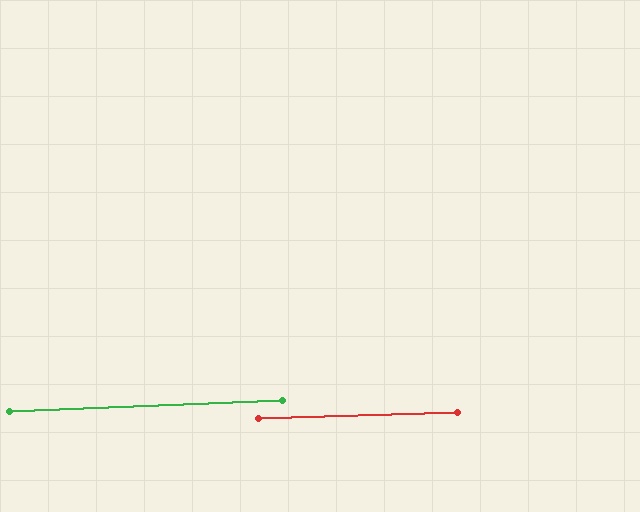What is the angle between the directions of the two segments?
Approximately 0 degrees.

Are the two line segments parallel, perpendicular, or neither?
Parallel — their directions differ by only 0.5°.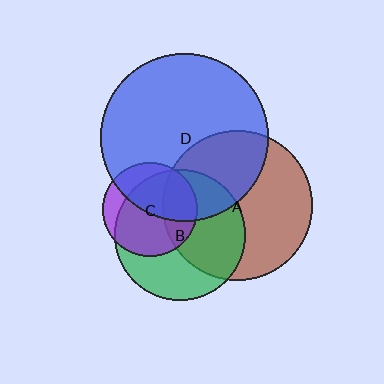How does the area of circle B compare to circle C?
Approximately 1.9 times.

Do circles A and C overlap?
Yes.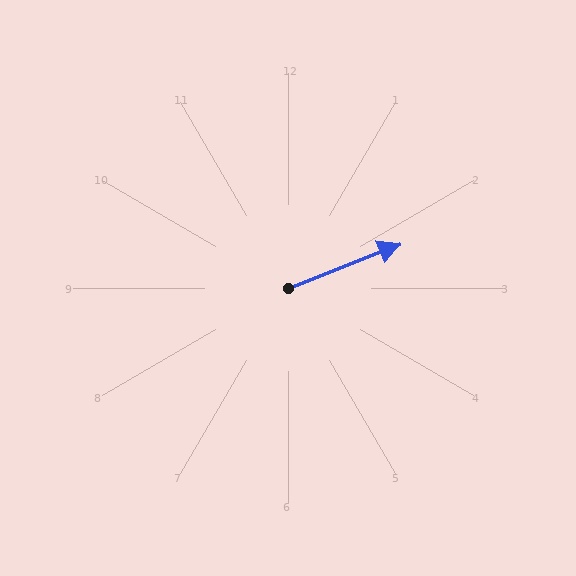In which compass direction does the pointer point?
East.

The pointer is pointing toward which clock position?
Roughly 2 o'clock.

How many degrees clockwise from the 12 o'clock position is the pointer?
Approximately 68 degrees.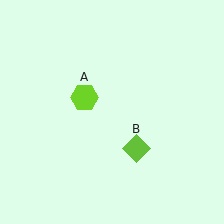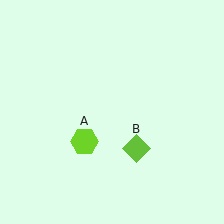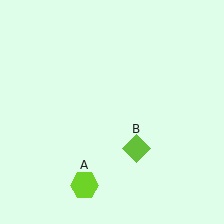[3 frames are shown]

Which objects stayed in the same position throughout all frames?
Lime diamond (object B) remained stationary.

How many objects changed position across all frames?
1 object changed position: lime hexagon (object A).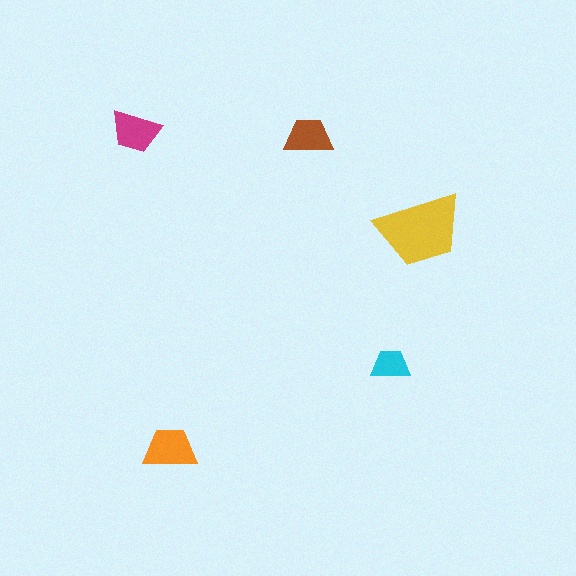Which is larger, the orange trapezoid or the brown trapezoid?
The orange one.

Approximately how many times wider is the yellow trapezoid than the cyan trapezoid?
About 2 times wider.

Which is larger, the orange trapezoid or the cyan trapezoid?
The orange one.